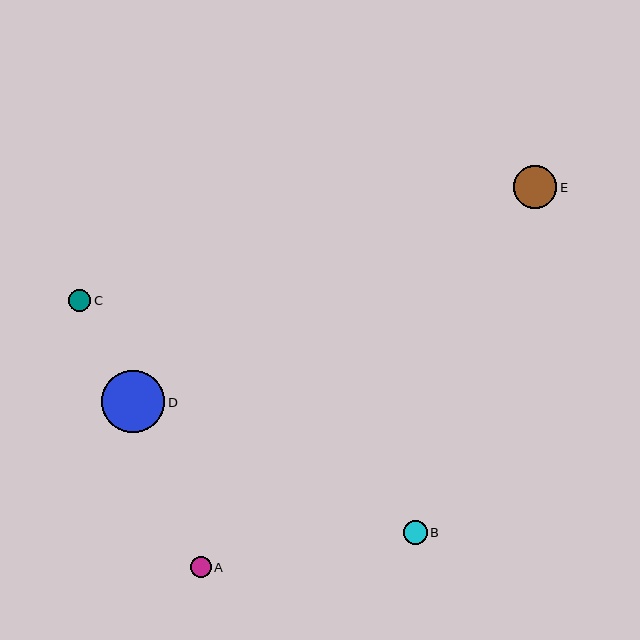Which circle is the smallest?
Circle A is the smallest with a size of approximately 21 pixels.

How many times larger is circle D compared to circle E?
Circle D is approximately 1.5 times the size of circle E.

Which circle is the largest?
Circle D is the largest with a size of approximately 63 pixels.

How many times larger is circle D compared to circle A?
Circle D is approximately 3.0 times the size of circle A.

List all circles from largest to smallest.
From largest to smallest: D, E, B, C, A.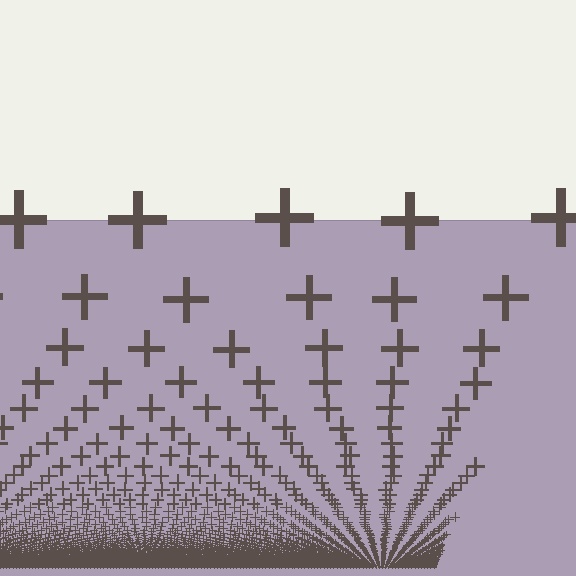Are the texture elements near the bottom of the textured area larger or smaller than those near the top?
Smaller. The gradient is inverted — elements near the bottom are smaller and denser.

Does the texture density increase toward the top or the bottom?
Density increases toward the bottom.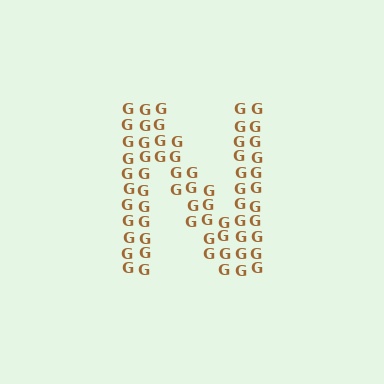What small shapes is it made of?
It is made of small letter G's.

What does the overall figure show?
The overall figure shows the letter N.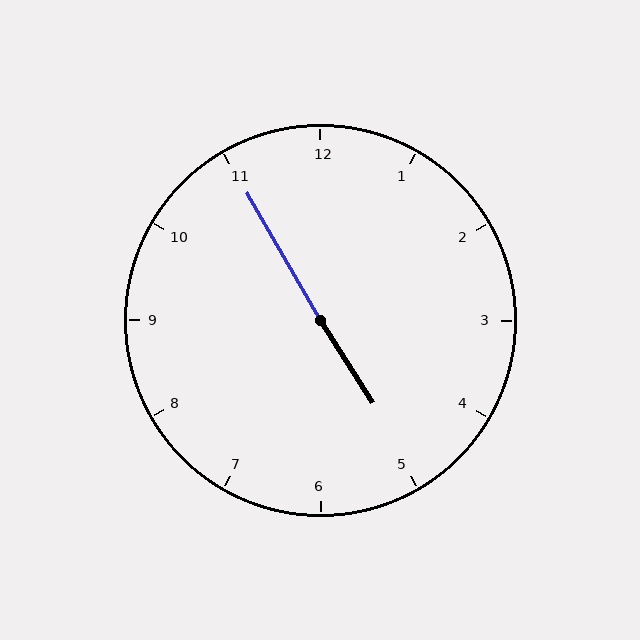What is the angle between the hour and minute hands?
Approximately 178 degrees.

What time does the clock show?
4:55.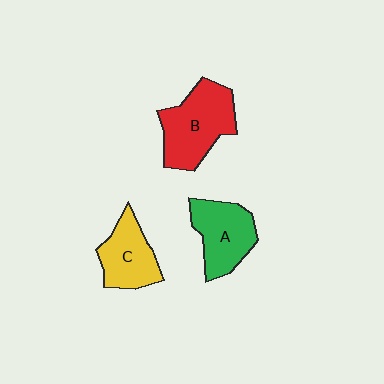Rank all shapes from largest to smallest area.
From largest to smallest: B (red), A (green), C (yellow).